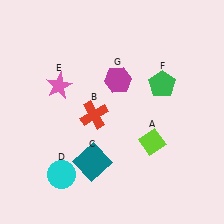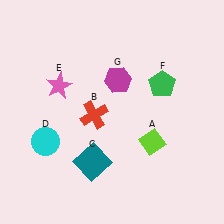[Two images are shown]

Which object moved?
The cyan circle (D) moved up.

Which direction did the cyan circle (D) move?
The cyan circle (D) moved up.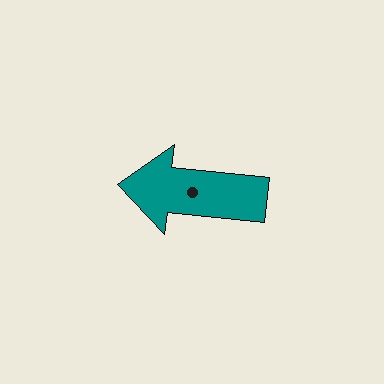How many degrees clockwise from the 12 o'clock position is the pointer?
Approximately 276 degrees.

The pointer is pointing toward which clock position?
Roughly 9 o'clock.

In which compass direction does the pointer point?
West.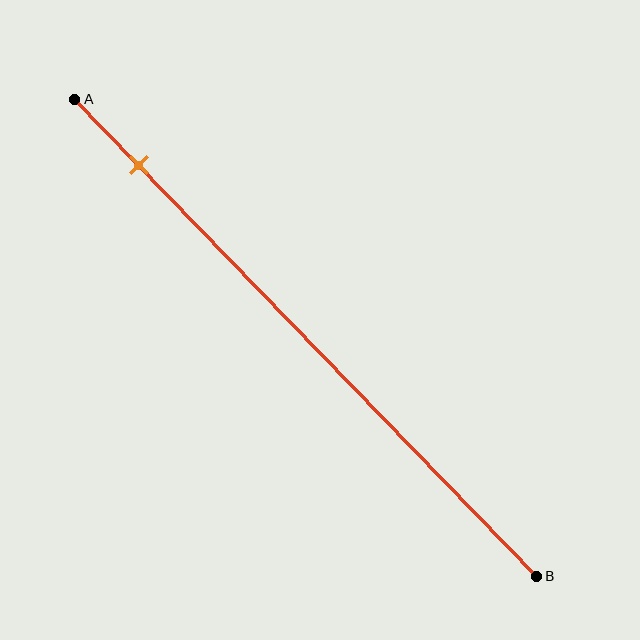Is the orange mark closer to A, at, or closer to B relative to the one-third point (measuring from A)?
The orange mark is closer to point A than the one-third point of segment AB.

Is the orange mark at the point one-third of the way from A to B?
No, the mark is at about 15% from A, not at the 33% one-third point.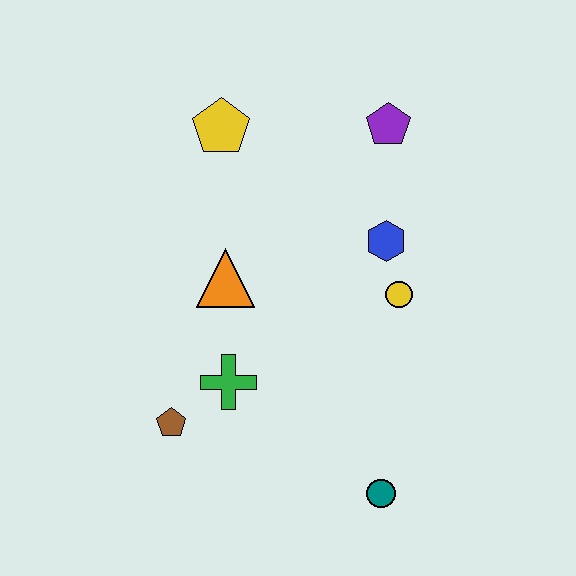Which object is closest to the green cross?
The brown pentagon is closest to the green cross.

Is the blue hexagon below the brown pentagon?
No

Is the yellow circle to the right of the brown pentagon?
Yes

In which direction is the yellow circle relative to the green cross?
The yellow circle is to the right of the green cross.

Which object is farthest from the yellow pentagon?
The teal circle is farthest from the yellow pentagon.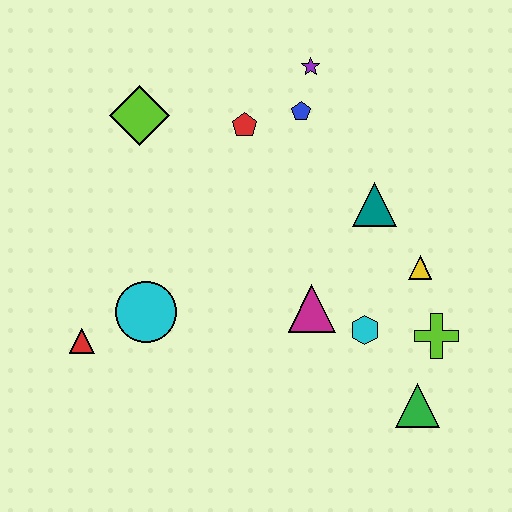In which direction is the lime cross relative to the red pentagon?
The lime cross is below the red pentagon.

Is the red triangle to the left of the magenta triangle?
Yes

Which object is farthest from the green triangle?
The lime diamond is farthest from the green triangle.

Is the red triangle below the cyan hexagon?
Yes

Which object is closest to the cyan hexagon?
The magenta triangle is closest to the cyan hexagon.